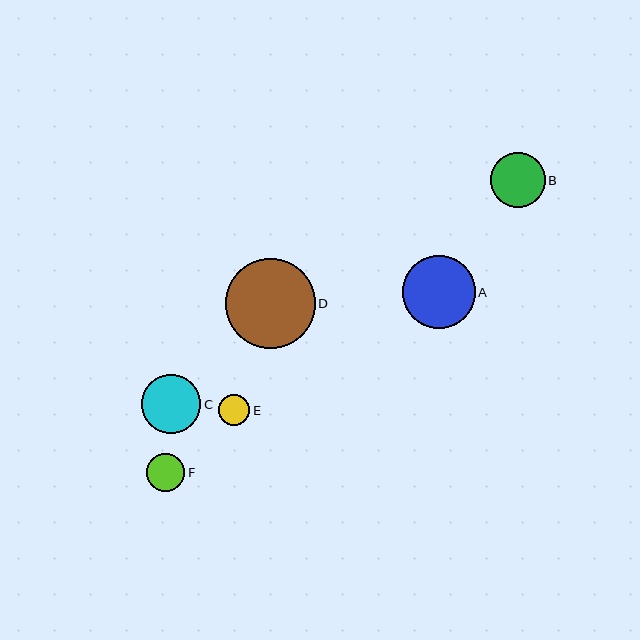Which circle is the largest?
Circle D is the largest with a size of approximately 90 pixels.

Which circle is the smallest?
Circle E is the smallest with a size of approximately 31 pixels.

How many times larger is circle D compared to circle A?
Circle D is approximately 1.2 times the size of circle A.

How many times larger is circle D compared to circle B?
Circle D is approximately 1.6 times the size of circle B.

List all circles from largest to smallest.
From largest to smallest: D, A, C, B, F, E.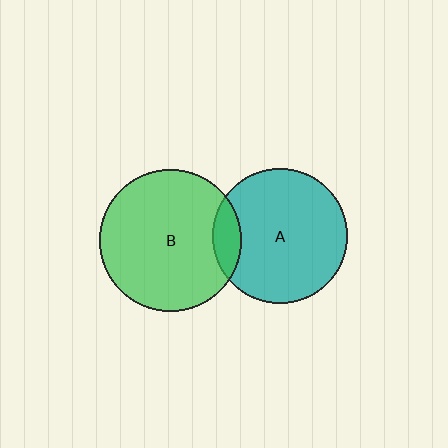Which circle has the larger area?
Circle B (green).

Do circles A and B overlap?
Yes.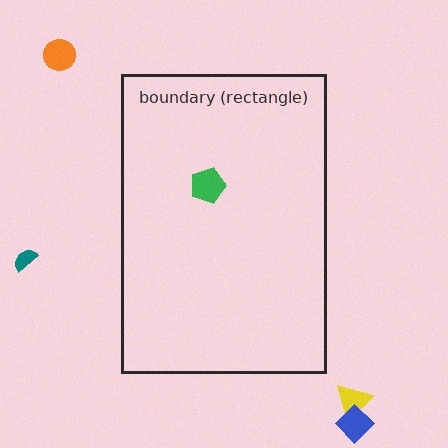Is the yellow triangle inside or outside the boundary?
Outside.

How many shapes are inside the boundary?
1 inside, 4 outside.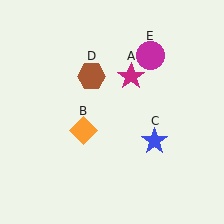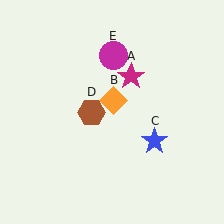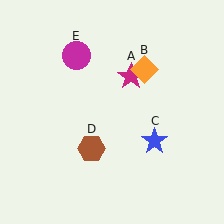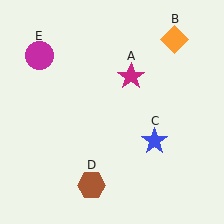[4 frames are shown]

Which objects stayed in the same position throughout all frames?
Magenta star (object A) and blue star (object C) remained stationary.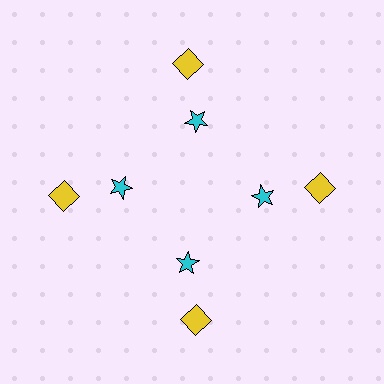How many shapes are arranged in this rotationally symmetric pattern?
There are 8 shapes, arranged in 4 groups of 2.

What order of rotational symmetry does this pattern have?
This pattern has 4-fold rotational symmetry.